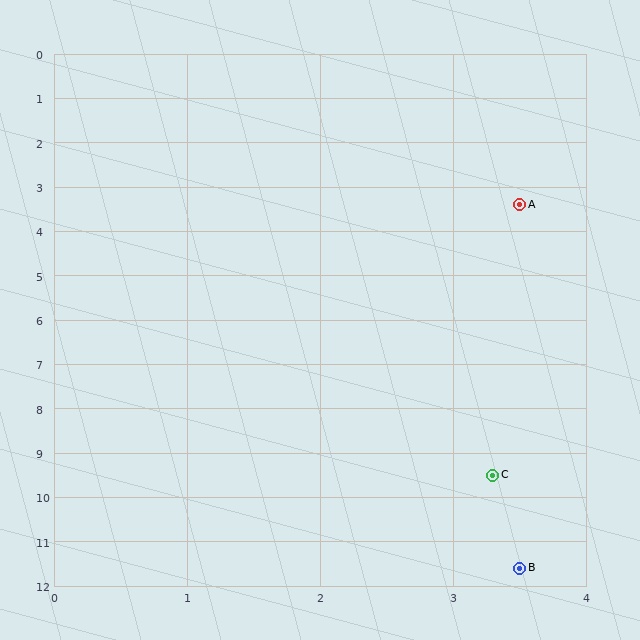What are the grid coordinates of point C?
Point C is at approximately (3.3, 9.5).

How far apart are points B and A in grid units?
Points B and A are about 8.2 grid units apart.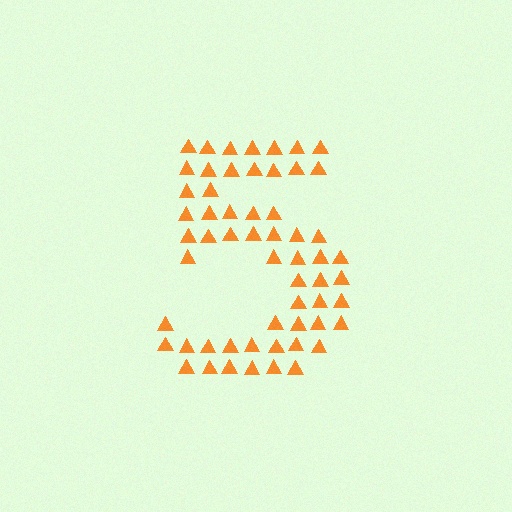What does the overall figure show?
The overall figure shows the digit 5.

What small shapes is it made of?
It is made of small triangles.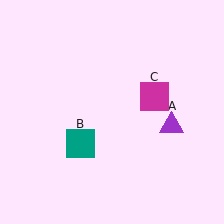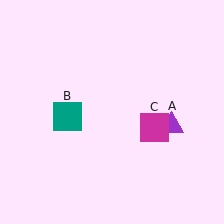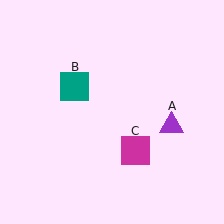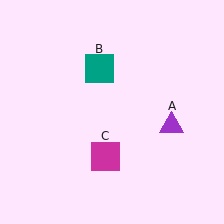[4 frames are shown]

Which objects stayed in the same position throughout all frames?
Purple triangle (object A) remained stationary.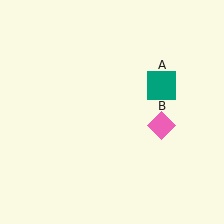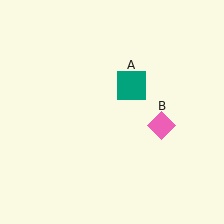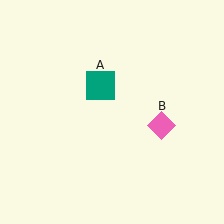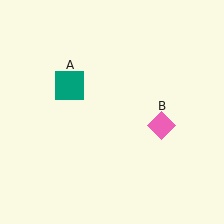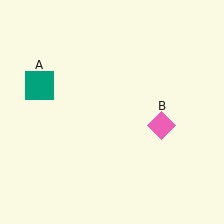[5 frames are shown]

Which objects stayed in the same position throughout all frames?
Pink diamond (object B) remained stationary.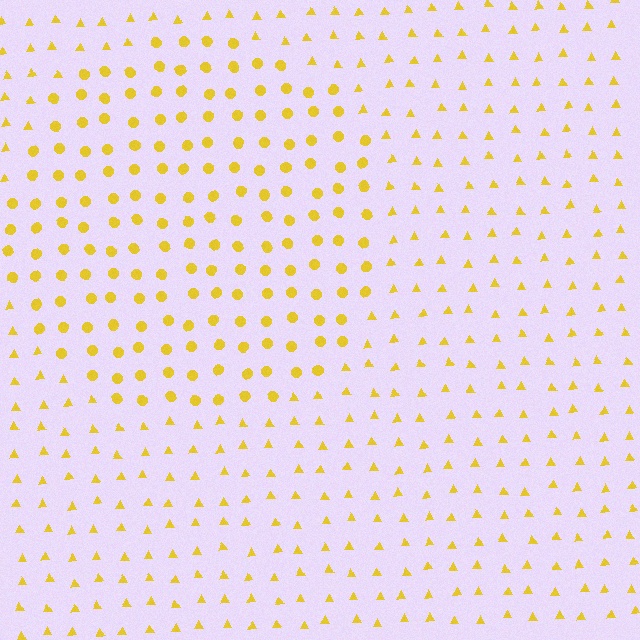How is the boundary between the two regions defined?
The boundary is defined by a change in element shape: circles inside vs. triangles outside. All elements share the same color and spacing.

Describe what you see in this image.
The image is filled with small yellow elements arranged in a uniform grid. A circle-shaped region contains circles, while the surrounding area contains triangles. The boundary is defined purely by the change in element shape.